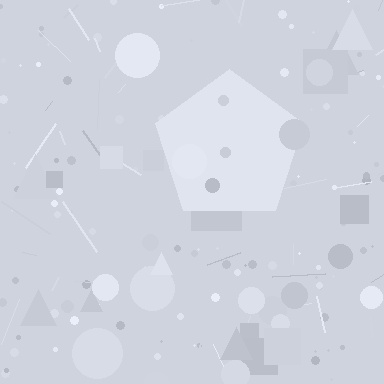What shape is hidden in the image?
A pentagon is hidden in the image.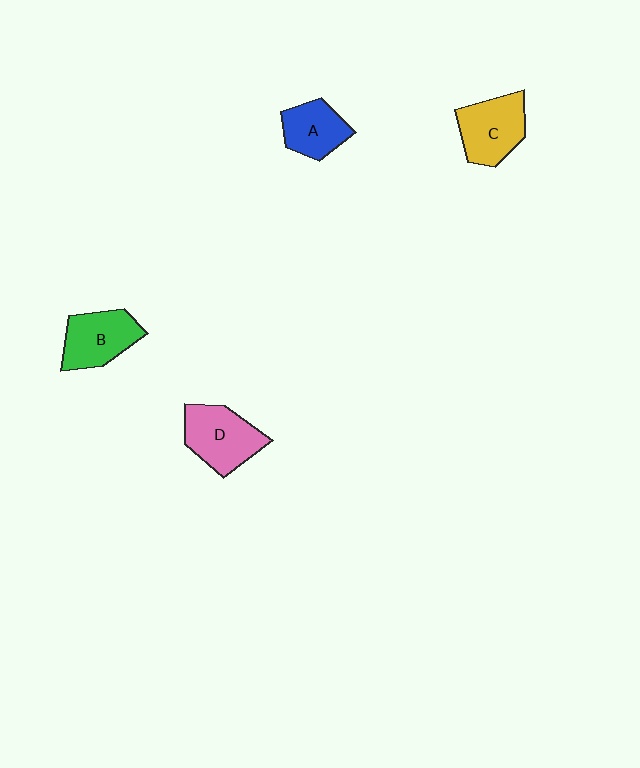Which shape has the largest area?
Shape D (pink).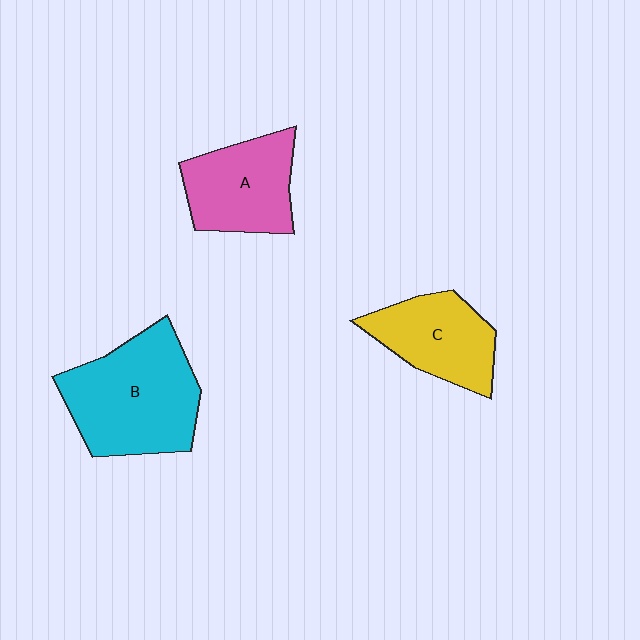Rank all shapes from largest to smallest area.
From largest to smallest: B (cyan), A (pink), C (yellow).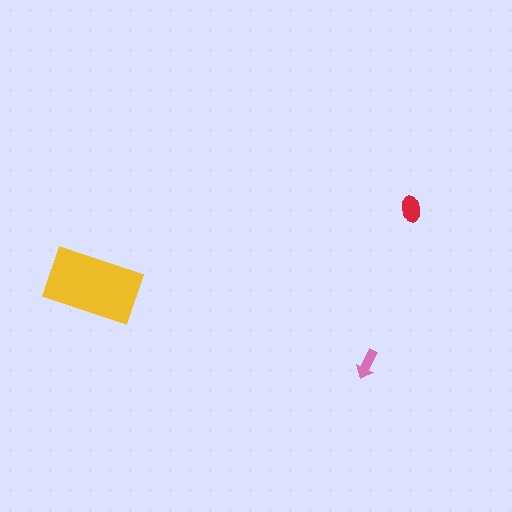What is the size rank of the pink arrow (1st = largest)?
3rd.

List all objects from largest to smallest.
The yellow rectangle, the red ellipse, the pink arrow.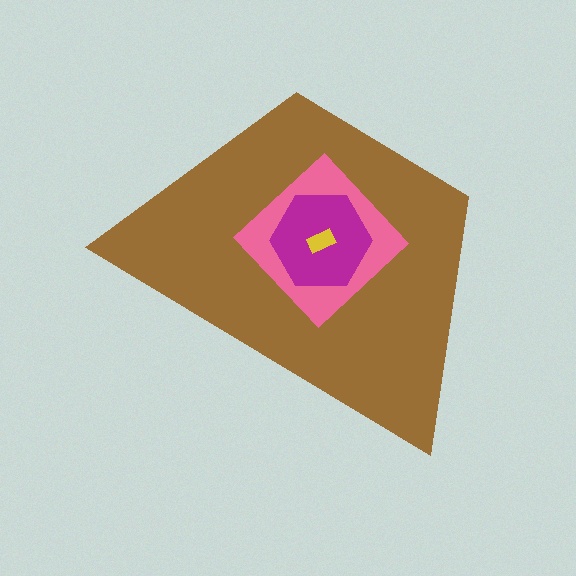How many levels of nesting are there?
4.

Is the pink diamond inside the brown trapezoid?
Yes.